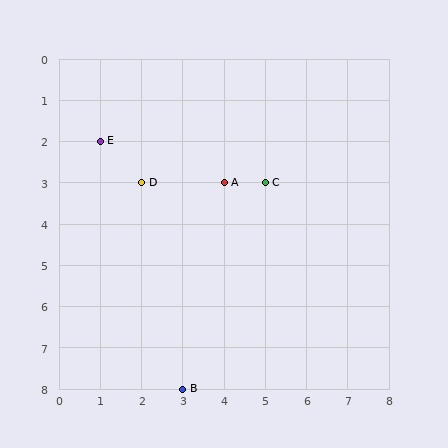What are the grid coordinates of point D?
Point D is at grid coordinates (2, 3).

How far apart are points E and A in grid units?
Points E and A are 3 columns and 1 row apart (about 3.2 grid units diagonally).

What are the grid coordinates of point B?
Point B is at grid coordinates (3, 8).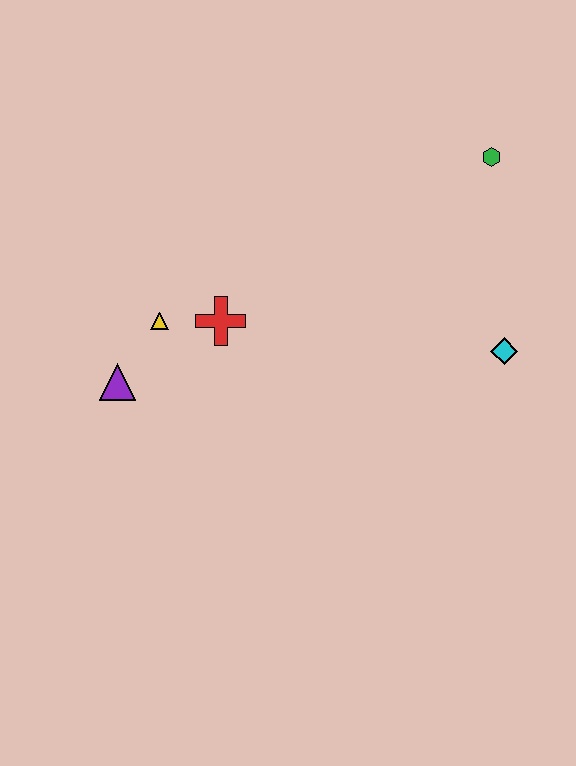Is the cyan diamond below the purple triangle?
No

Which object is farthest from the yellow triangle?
The green hexagon is farthest from the yellow triangle.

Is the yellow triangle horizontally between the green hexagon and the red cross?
No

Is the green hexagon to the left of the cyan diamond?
Yes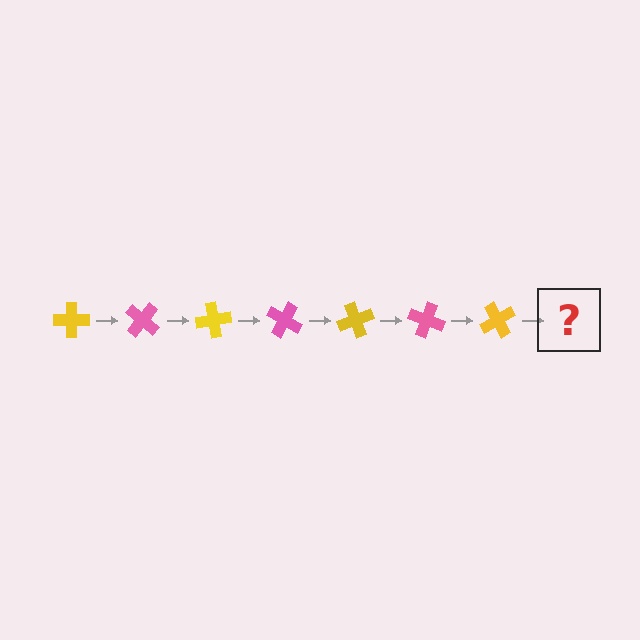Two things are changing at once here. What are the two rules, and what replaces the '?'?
The two rules are that it rotates 40 degrees each step and the color cycles through yellow and pink. The '?' should be a pink cross, rotated 280 degrees from the start.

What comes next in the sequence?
The next element should be a pink cross, rotated 280 degrees from the start.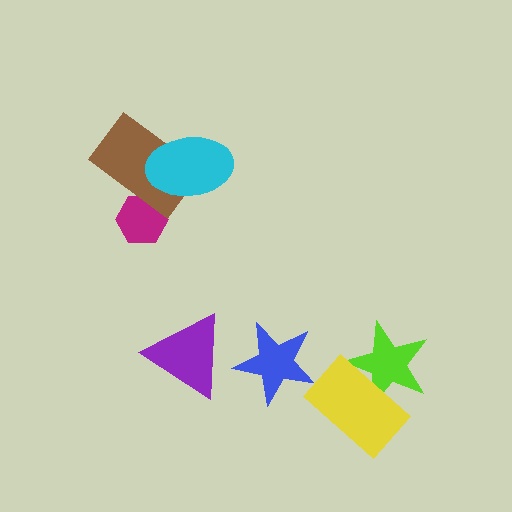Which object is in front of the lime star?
The yellow rectangle is in front of the lime star.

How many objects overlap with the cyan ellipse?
1 object overlaps with the cyan ellipse.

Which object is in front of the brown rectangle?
The cyan ellipse is in front of the brown rectangle.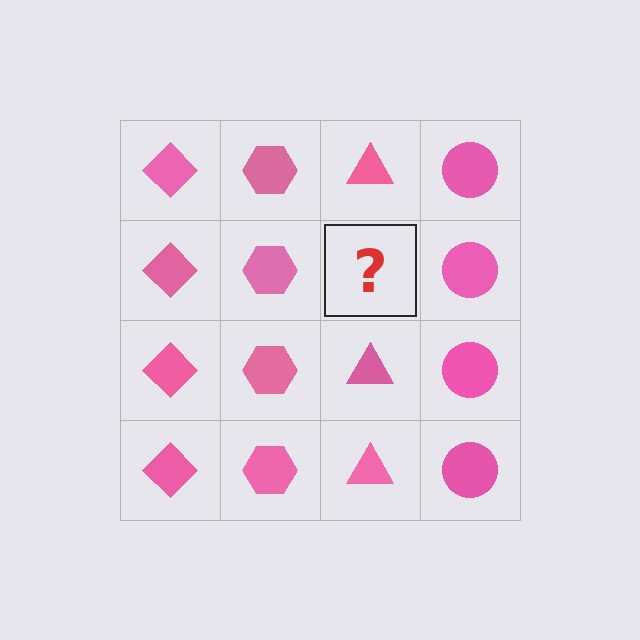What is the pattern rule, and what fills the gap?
The rule is that each column has a consistent shape. The gap should be filled with a pink triangle.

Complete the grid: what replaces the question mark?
The question mark should be replaced with a pink triangle.